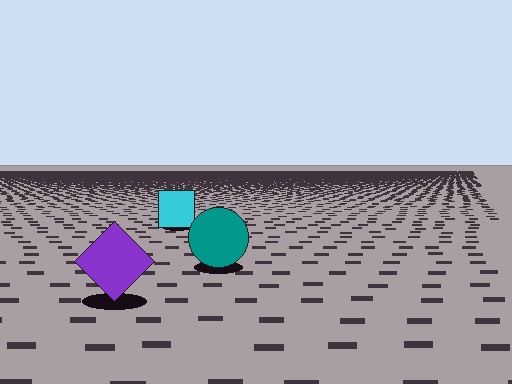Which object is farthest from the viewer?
The cyan square is farthest from the viewer. It appears smaller and the ground texture around it is denser.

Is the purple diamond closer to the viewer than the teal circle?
Yes. The purple diamond is closer — you can tell from the texture gradient: the ground texture is coarser near it.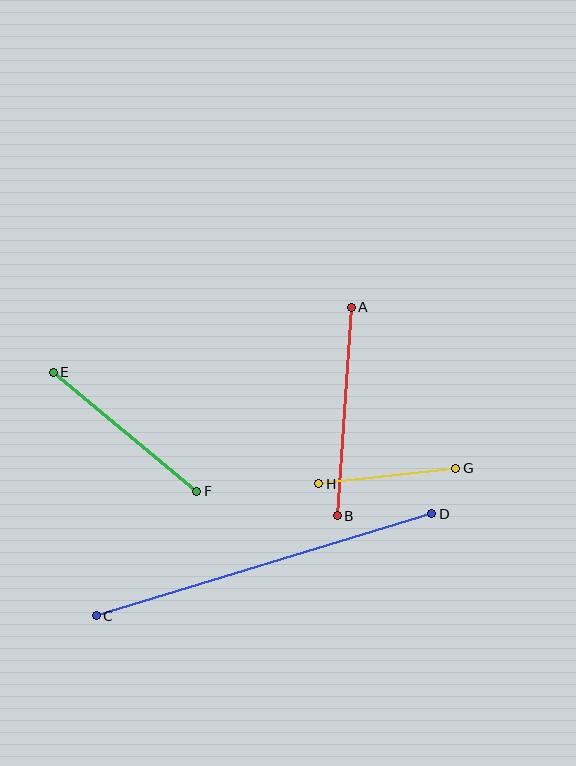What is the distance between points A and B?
The distance is approximately 209 pixels.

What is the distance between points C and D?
The distance is approximately 351 pixels.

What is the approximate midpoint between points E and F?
The midpoint is at approximately (125, 432) pixels.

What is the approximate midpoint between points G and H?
The midpoint is at approximately (387, 476) pixels.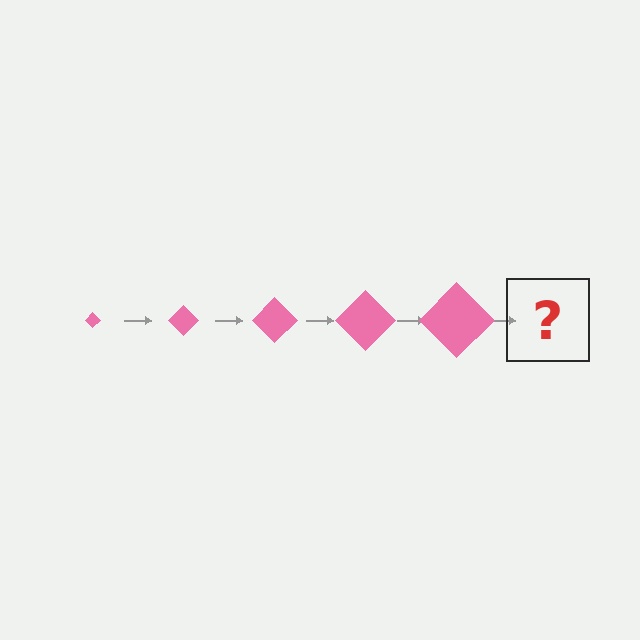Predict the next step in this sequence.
The next step is a pink diamond, larger than the previous one.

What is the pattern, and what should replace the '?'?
The pattern is that the diamond gets progressively larger each step. The '?' should be a pink diamond, larger than the previous one.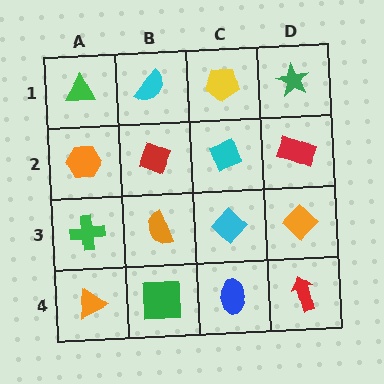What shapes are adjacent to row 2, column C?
A yellow pentagon (row 1, column C), a cyan diamond (row 3, column C), a red diamond (row 2, column B), a red rectangle (row 2, column D).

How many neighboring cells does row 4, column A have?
2.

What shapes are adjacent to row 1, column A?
An orange hexagon (row 2, column A), a cyan semicircle (row 1, column B).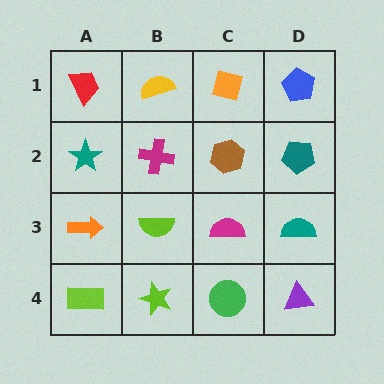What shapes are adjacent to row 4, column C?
A magenta semicircle (row 3, column C), a lime star (row 4, column B), a purple triangle (row 4, column D).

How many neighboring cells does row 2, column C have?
4.